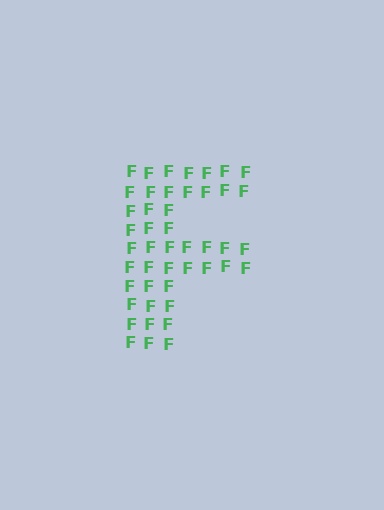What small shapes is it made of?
It is made of small letter F's.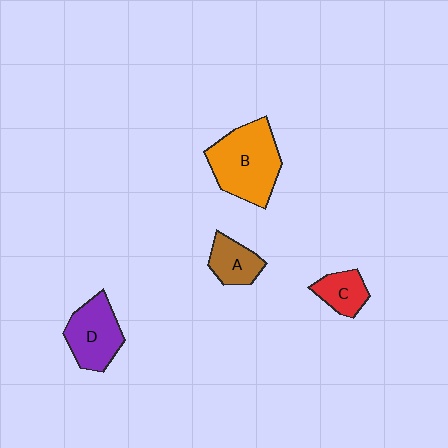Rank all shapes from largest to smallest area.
From largest to smallest: B (orange), D (purple), A (brown), C (red).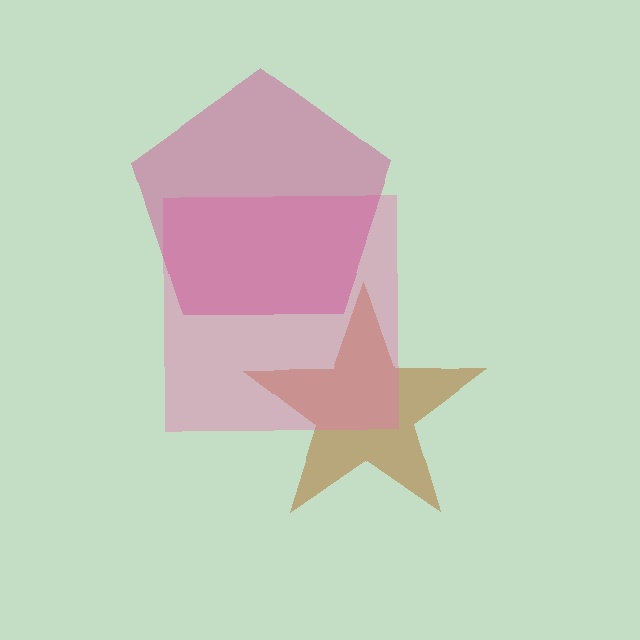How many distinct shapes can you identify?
There are 3 distinct shapes: a brown star, a pink square, a magenta pentagon.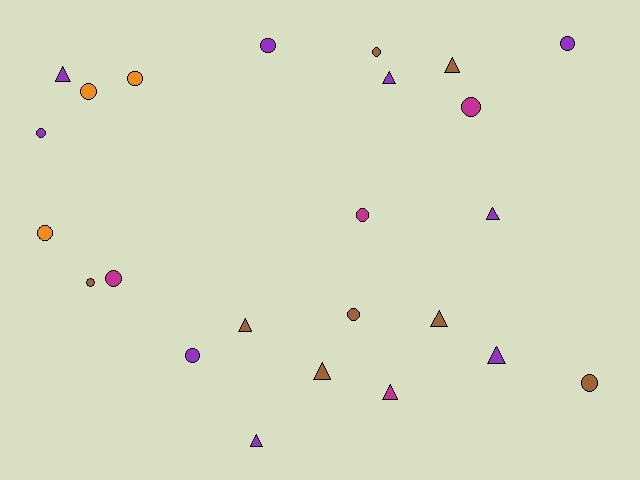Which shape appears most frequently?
Circle, with 14 objects.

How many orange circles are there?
There are 3 orange circles.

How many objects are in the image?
There are 24 objects.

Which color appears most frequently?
Purple, with 9 objects.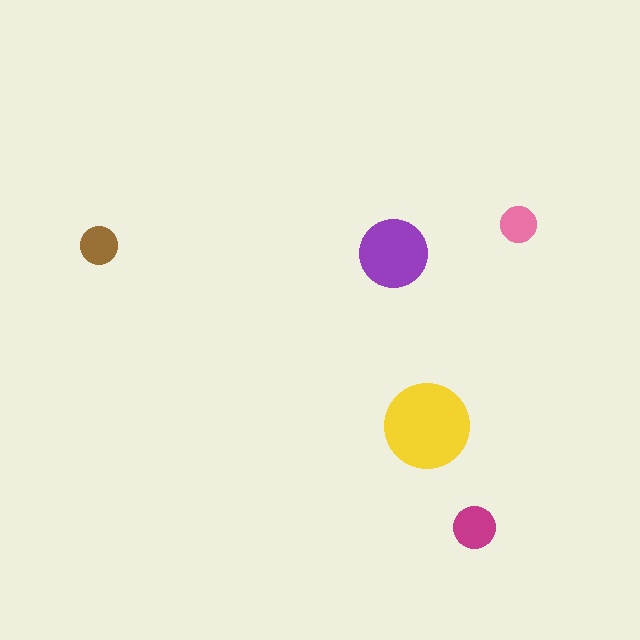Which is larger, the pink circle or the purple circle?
The purple one.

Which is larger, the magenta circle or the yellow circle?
The yellow one.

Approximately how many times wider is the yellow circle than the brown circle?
About 2.5 times wider.